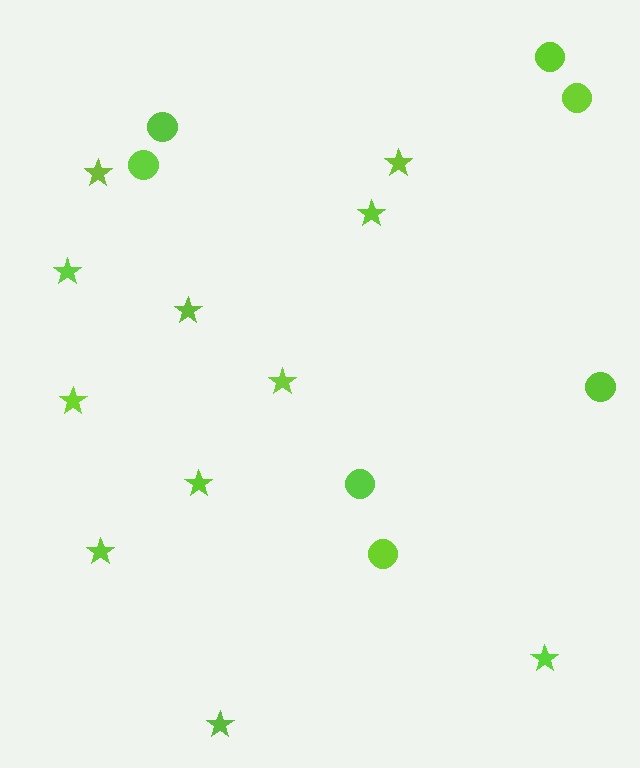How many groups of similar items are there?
There are 2 groups: one group of stars (11) and one group of circles (7).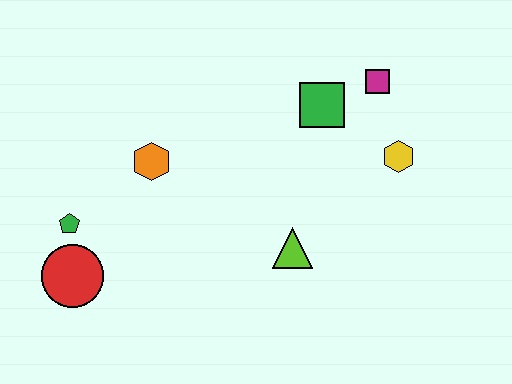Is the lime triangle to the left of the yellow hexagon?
Yes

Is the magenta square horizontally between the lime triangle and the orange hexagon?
No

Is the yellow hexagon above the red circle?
Yes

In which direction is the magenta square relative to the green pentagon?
The magenta square is to the right of the green pentagon.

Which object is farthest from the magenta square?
The red circle is farthest from the magenta square.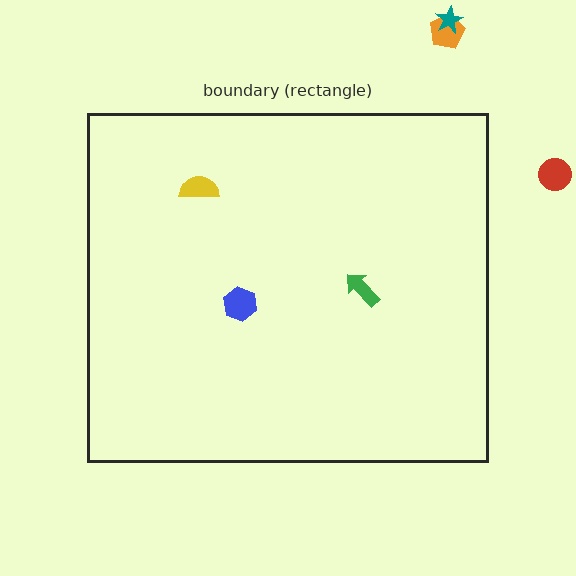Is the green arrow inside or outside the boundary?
Inside.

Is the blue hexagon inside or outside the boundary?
Inside.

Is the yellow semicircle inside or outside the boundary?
Inside.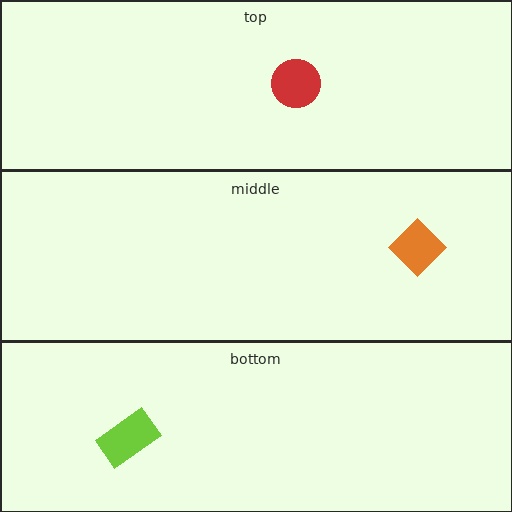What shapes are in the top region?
The red circle.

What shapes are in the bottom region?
The lime rectangle.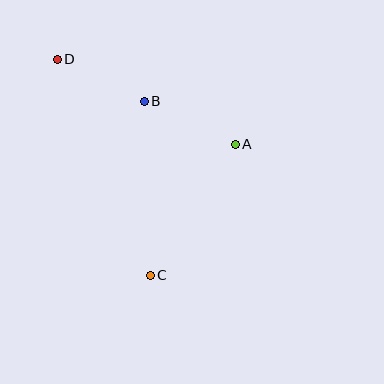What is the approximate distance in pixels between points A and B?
The distance between A and B is approximately 100 pixels.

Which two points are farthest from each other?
Points C and D are farthest from each other.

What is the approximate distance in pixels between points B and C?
The distance between B and C is approximately 174 pixels.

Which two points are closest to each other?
Points B and D are closest to each other.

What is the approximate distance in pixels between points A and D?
The distance between A and D is approximately 197 pixels.